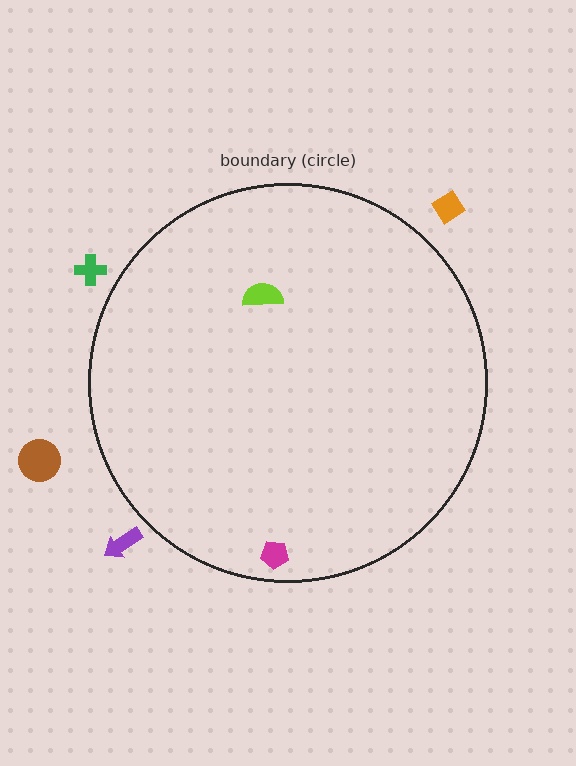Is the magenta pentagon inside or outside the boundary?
Inside.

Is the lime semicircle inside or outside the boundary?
Inside.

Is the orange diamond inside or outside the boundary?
Outside.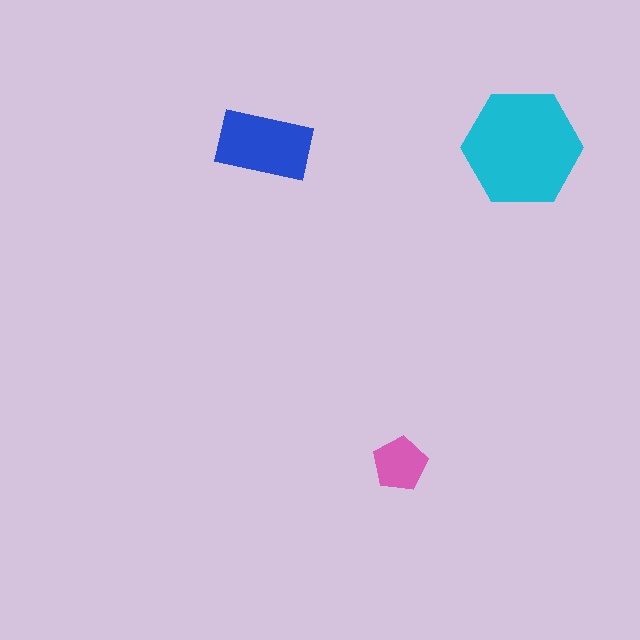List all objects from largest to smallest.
The cyan hexagon, the blue rectangle, the pink pentagon.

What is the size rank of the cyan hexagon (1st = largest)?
1st.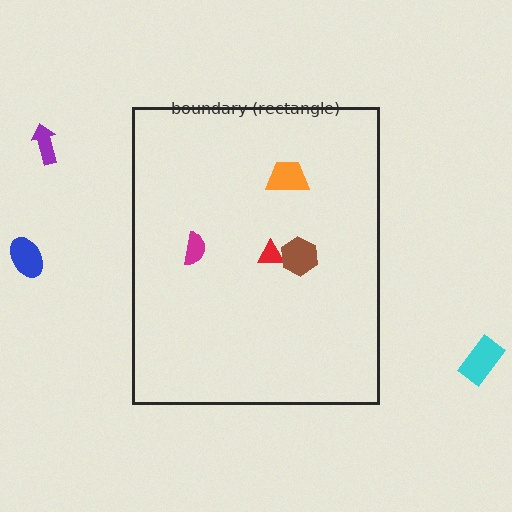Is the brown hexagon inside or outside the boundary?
Inside.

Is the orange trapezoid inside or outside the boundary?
Inside.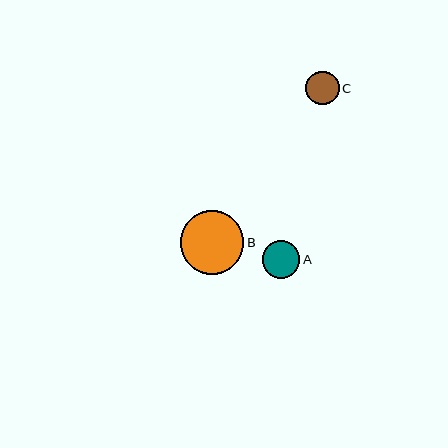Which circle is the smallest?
Circle C is the smallest with a size of approximately 34 pixels.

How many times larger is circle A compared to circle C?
Circle A is approximately 1.1 times the size of circle C.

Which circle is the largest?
Circle B is the largest with a size of approximately 64 pixels.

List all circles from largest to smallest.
From largest to smallest: B, A, C.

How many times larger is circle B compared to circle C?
Circle B is approximately 1.9 times the size of circle C.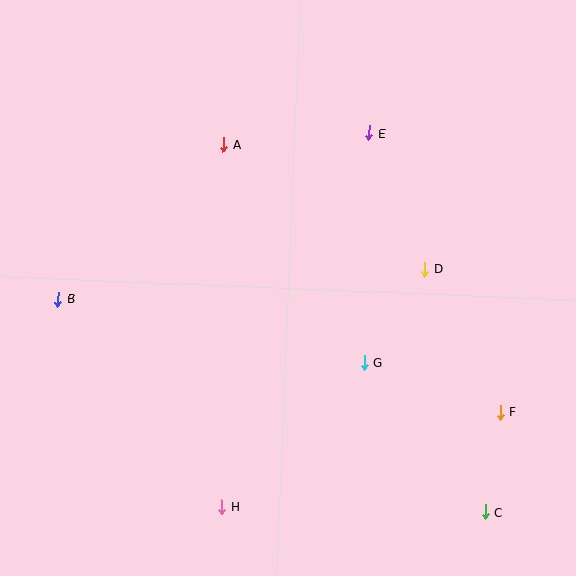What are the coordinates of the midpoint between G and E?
The midpoint between G and E is at (367, 248).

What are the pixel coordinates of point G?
Point G is at (364, 362).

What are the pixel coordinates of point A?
Point A is at (223, 145).